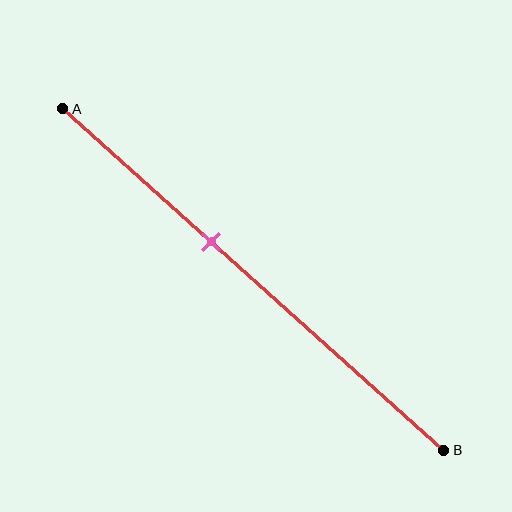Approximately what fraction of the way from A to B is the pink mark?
The pink mark is approximately 40% of the way from A to B.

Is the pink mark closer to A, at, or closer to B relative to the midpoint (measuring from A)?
The pink mark is closer to point A than the midpoint of segment AB.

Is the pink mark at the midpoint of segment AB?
No, the mark is at about 40% from A, not at the 50% midpoint.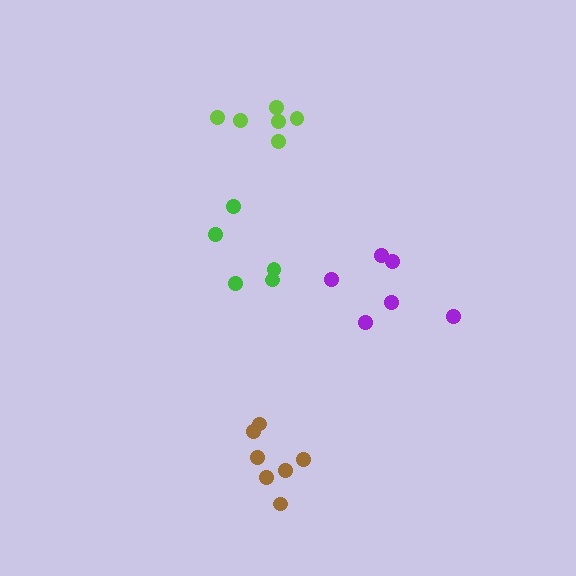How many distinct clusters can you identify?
There are 4 distinct clusters.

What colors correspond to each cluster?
The clusters are colored: purple, green, brown, lime.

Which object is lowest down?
The brown cluster is bottommost.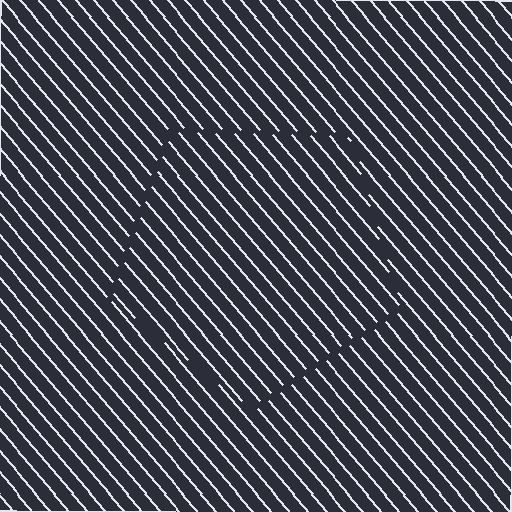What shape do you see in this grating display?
An illusory pentagon. The interior of the shape contains the same grating, shifted by half a period — the contour is defined by the phase discontinuity where line-ends from the inner and outer gratings abut.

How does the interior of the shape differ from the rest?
The interior of the shape contains the same grating, shifted by half a period — the contour is defined by the phase discontinuity where line-ends from the inner and outer gratings abut.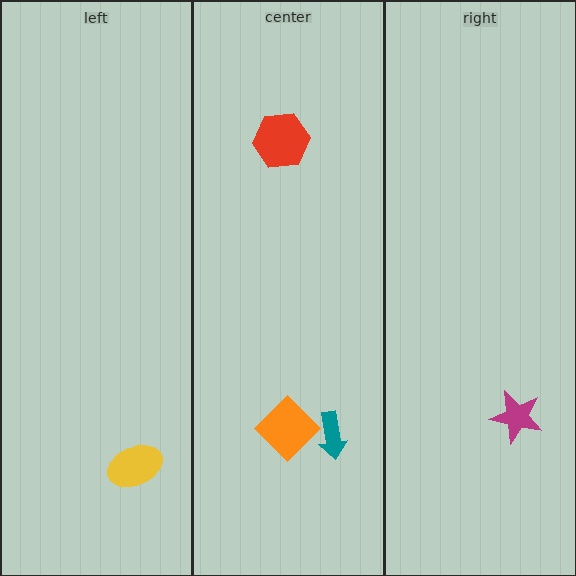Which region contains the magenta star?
The right region.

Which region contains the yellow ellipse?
The left region.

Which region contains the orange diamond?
The center region.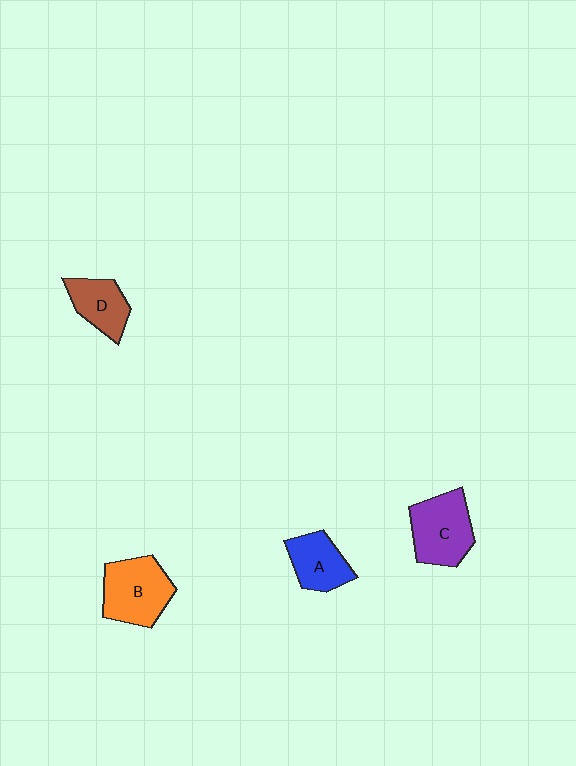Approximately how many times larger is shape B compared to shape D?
Approximately 1.5 times.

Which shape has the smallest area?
Shape D (brown).